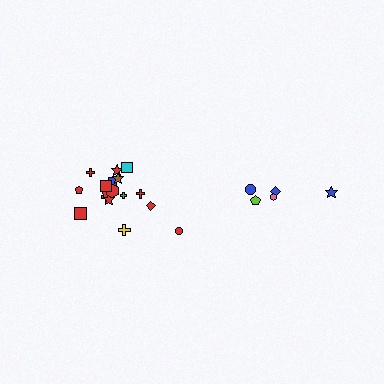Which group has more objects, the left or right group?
The left group.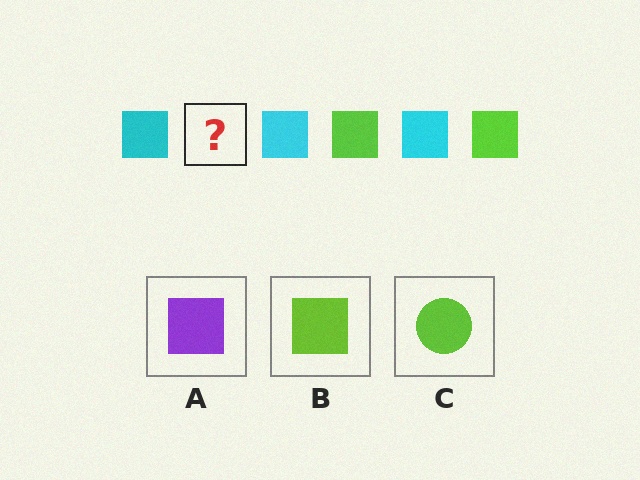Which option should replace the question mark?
Option B.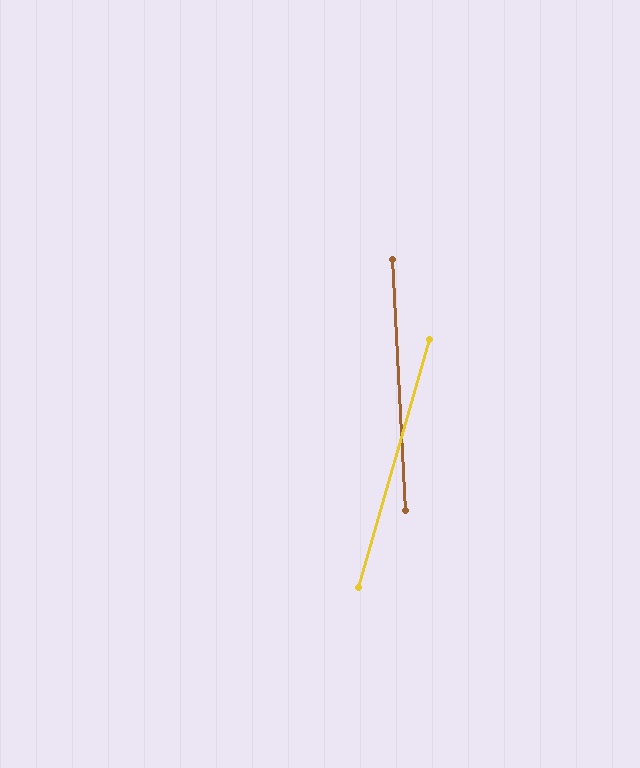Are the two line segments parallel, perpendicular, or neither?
Neither parallel nor perpendicular — they differ by about 19°.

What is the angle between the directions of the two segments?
Approximately 19 degrees.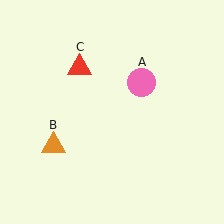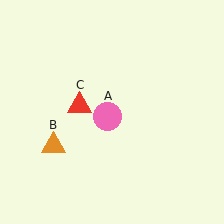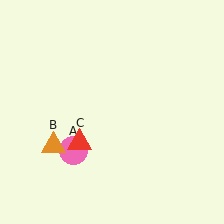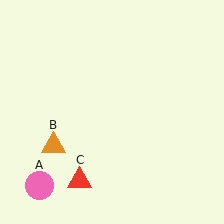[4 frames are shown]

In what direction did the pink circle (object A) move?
The pink circle (object A) moved down and to the left.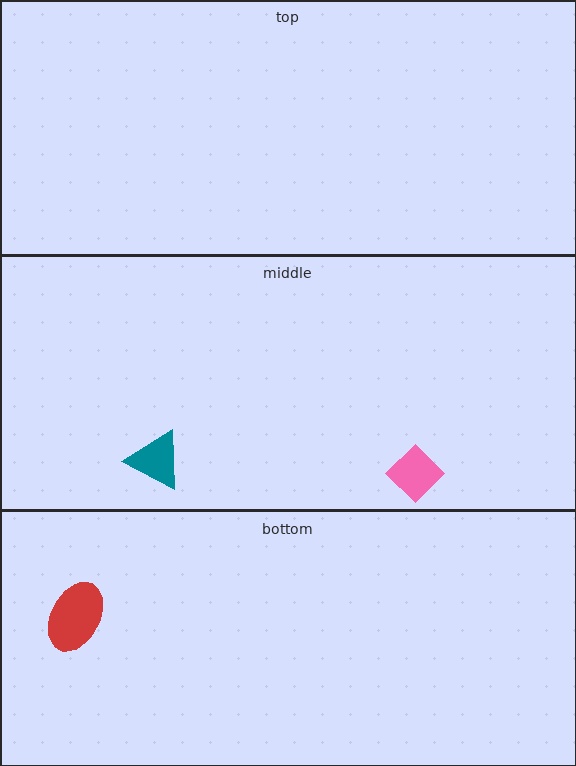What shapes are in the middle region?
The pink diamond, the teal triangle.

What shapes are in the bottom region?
The red ellipse.